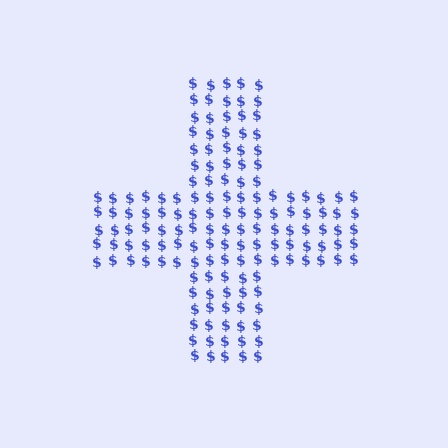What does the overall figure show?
The overall figure shows a cross.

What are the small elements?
The small elements are dollar signs.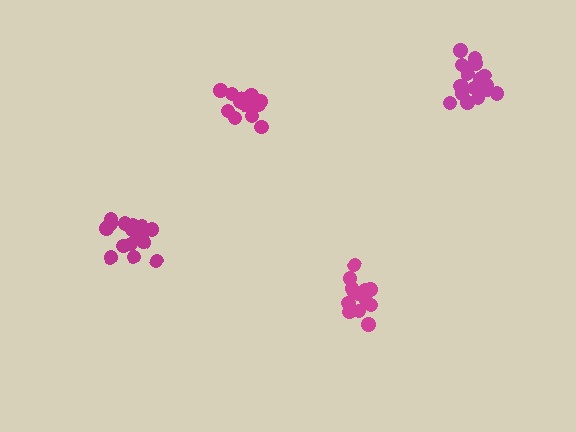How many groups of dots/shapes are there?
There are 4 groups.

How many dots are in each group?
Group 1: 16 dots, Group 2: 17 dots, Group 3: 18 dots, Group 4: 14 dots (65 total).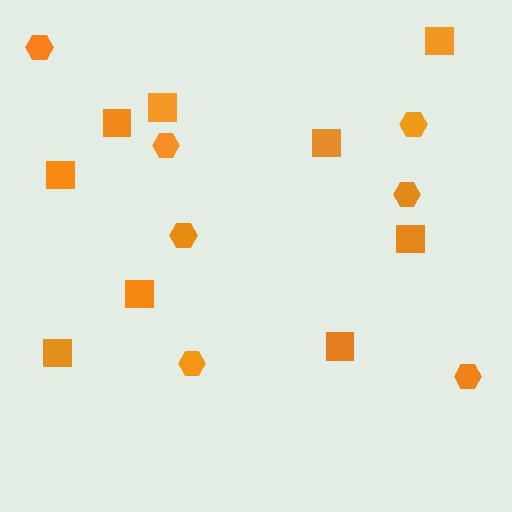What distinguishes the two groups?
There are 2 groups: one group of squares (9) and one group of hexagons (7).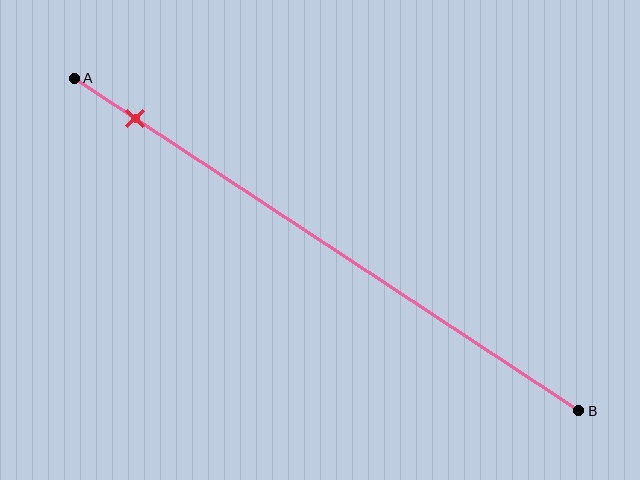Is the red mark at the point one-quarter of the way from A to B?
No, the mark is at about 10% from A, not at the 25% one-quarter point.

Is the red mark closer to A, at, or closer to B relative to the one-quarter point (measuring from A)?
The red mark is closer to point A than the one-quarter point of segment AB.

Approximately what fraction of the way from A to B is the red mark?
The red mark is approximately 10% of the way from A to B.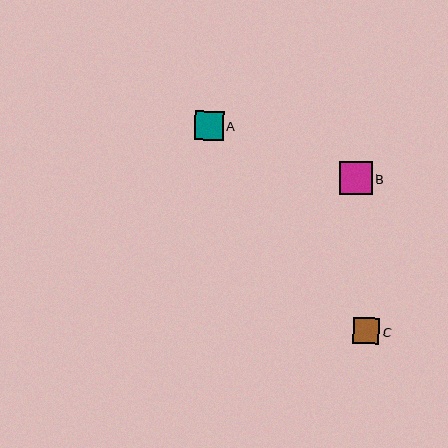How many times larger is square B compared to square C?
Square B is approximately 1.2 times the size of square C.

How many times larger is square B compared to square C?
Square B is approximately 1.2 times the size of square C.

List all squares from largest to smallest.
From largest to smallest: B, A, C.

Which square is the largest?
Square B is the largest with a size of approximately 32 pixels.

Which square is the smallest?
Square C is the smallest with a size of approximately 27 pixels.